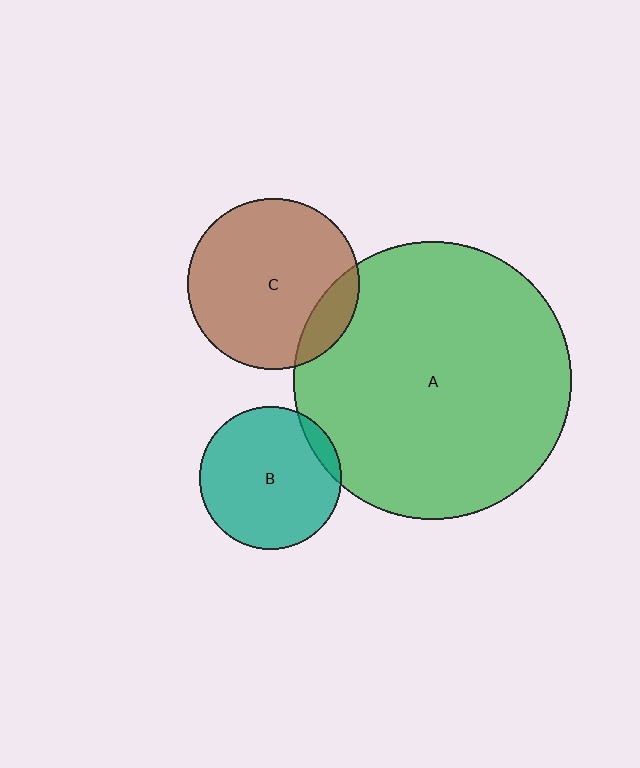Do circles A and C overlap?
Yes.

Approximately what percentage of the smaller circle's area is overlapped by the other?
Approximately 15%.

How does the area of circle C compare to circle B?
Approximately 1.5 times.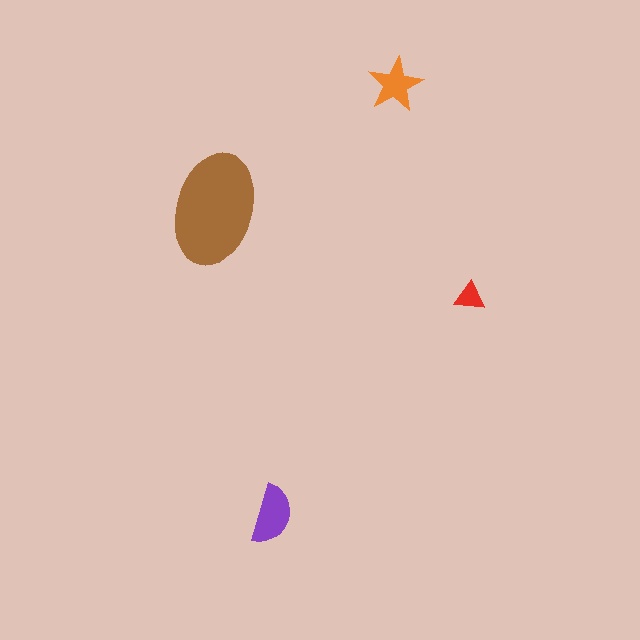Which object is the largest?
The brown ellipse.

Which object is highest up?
The orange star is topmost.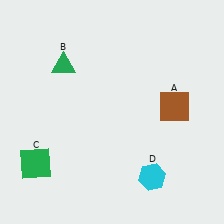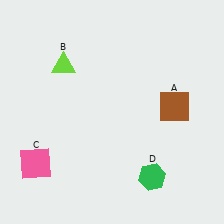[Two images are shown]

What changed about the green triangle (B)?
In Image 1, B is green. In Image 2, it changed to lime.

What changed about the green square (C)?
In Image 1, C is green. In Image 2, it changed to pink.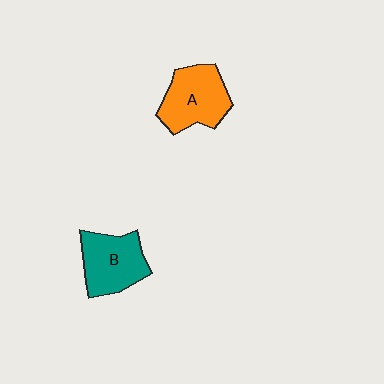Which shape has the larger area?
Shape A (orange).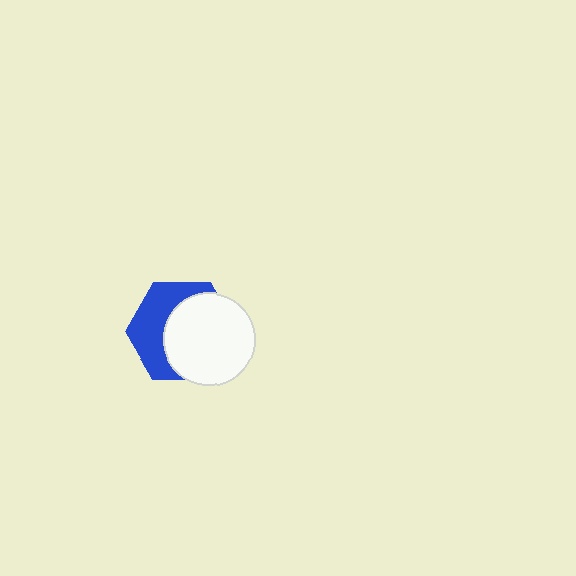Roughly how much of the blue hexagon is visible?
A small part of it is visible (roughly 43%).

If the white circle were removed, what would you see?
You would see the complete blue hexagon.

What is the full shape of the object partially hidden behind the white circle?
The partially hidden object is a blue hexagon.